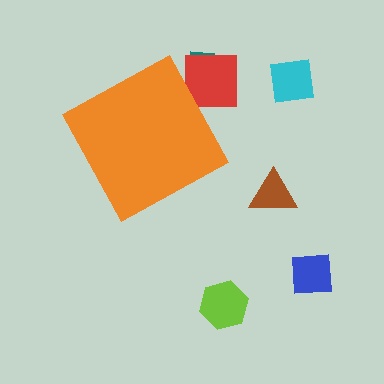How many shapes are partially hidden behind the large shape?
2 shapes are partially hidden.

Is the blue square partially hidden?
No, the blue square is fully visible.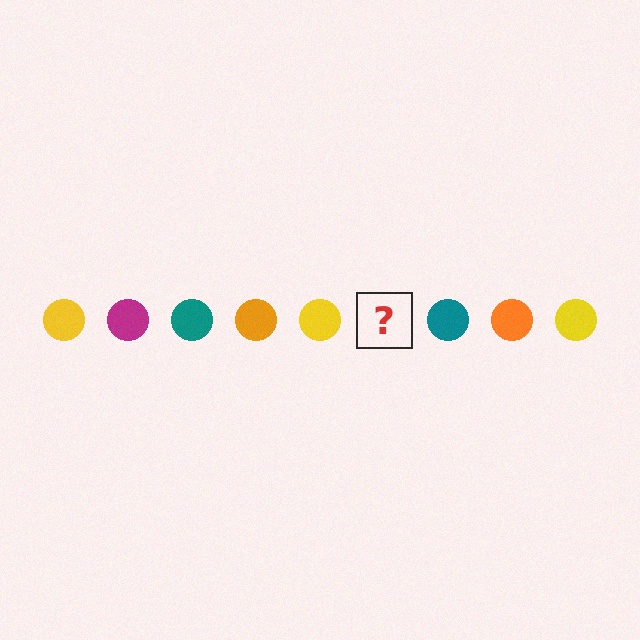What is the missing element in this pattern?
The missing element is a magenta circle.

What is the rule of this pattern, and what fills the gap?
The rule is that the pattern cycles through yellow, magenta, teal, orange circles. The gap should be filled with a magenta circle.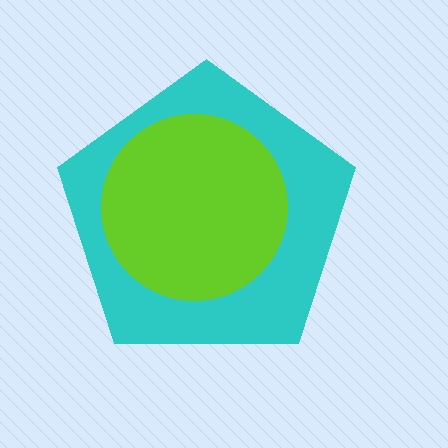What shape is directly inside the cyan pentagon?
The lime circle.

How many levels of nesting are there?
2.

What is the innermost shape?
The lime circle.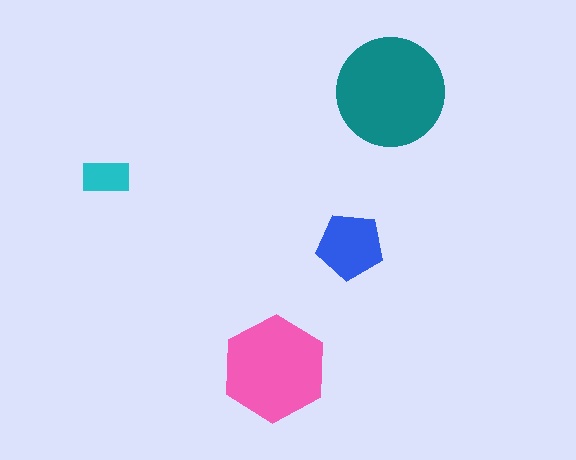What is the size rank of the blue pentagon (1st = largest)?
3rd.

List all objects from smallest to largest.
The cyan rectangle, the blue pentagon, the pink hexagon, the teal circle.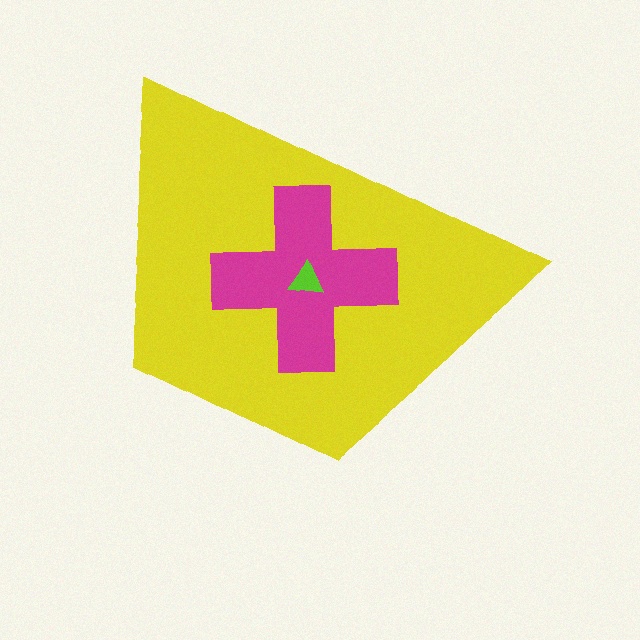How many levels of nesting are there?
3.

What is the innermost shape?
The lime triangle.